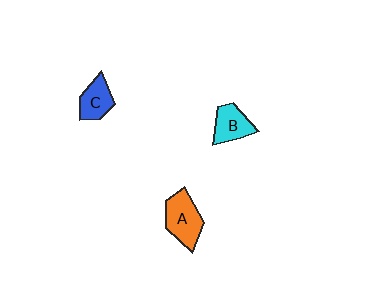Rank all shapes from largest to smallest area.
From largest to smallest: A (orange), B (cyan), C (blue).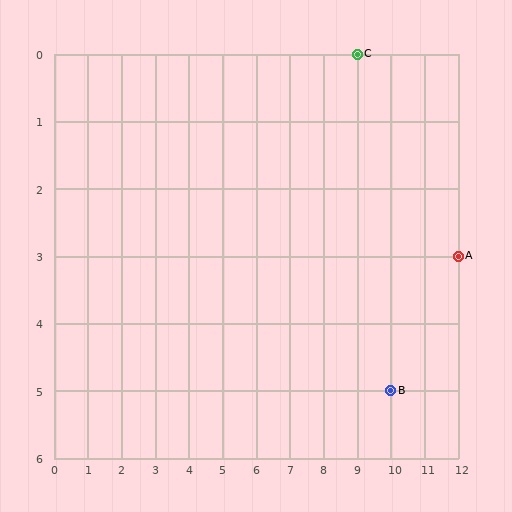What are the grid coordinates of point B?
Point B is at grid coordinates (10, 5).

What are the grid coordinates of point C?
Point C is at grid coordinates (9, 0).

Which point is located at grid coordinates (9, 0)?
Point C is at (9, 0).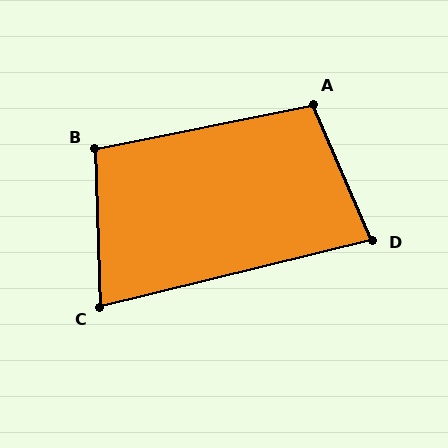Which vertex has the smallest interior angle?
C, at approximately 78 degrees.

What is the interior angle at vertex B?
Approximately 100 degrees (obtuse).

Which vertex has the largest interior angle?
A, at approximately 102 degrees.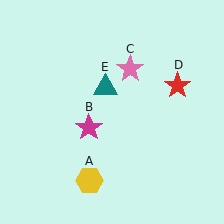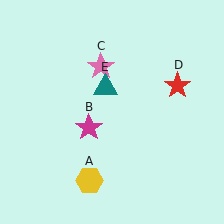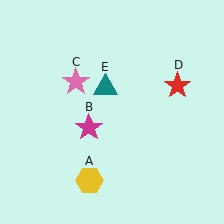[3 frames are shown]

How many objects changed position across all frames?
1 object changed position: pink star (object C).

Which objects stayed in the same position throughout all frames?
Yellow hexagon (object A) and magenta star (object B) and red star (object D) and teal triangle (object E) remained stationary.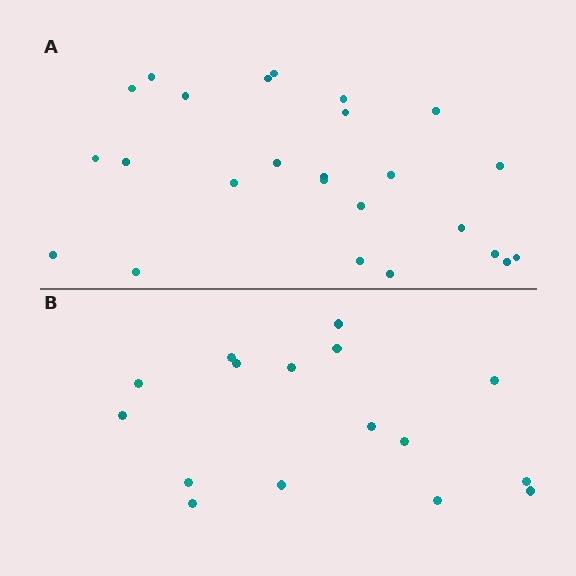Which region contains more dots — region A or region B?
Region A (the top region) has more dots.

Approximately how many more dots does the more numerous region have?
Region A has roughly 8 or so more dots than region B.